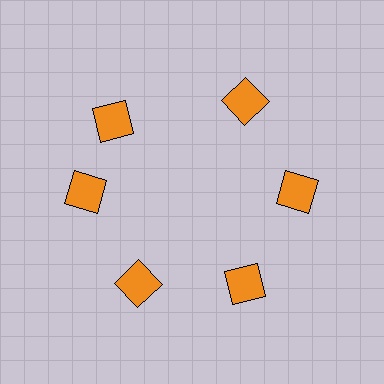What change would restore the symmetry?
The symmetry would be restored by rotating it back into even spacing with its neighbors so that all 6 squares sit at equal angles and equal distance from the center.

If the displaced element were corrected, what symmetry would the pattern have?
It would have 6-fold rotational symmetry — the pattern would map onto itself every 60 degrees.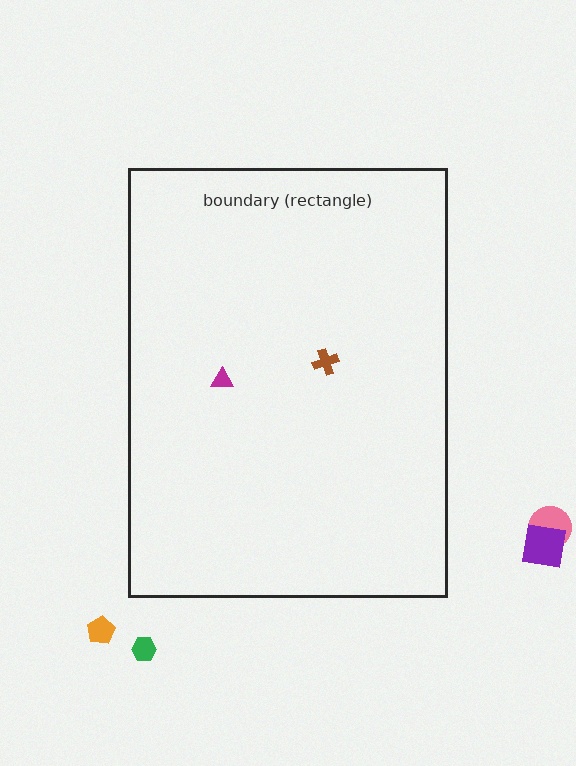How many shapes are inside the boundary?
2 inside, 4 outside.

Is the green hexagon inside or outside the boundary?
Outside.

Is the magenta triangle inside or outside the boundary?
Inside.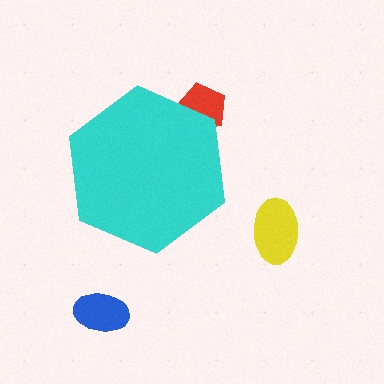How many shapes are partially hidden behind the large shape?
1 shape is partially hidden.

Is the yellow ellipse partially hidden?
No, the yellow ellipse is fully visible.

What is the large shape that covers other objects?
A cyan hexagon.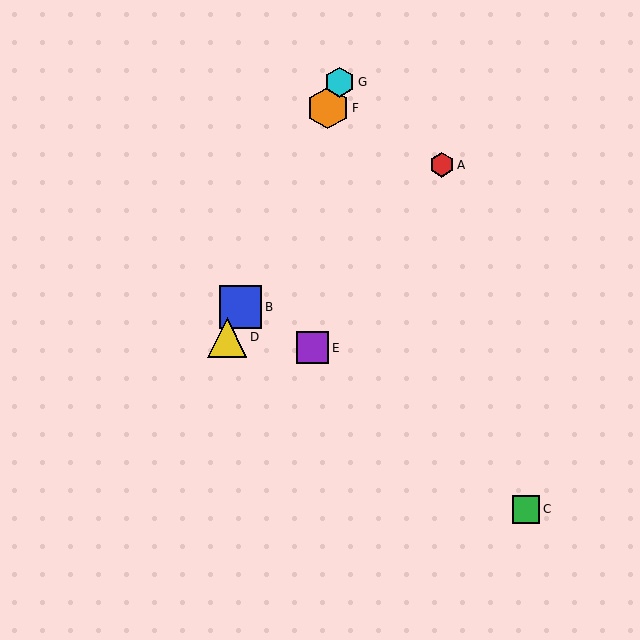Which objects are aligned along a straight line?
Objects B, D, F, G are aligned along a straight line.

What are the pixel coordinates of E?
Object E is at (312, 348).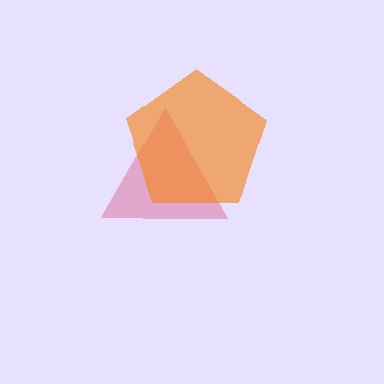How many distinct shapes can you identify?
There are 2 distinct shapes: a pink triangle, an orange pentagon.